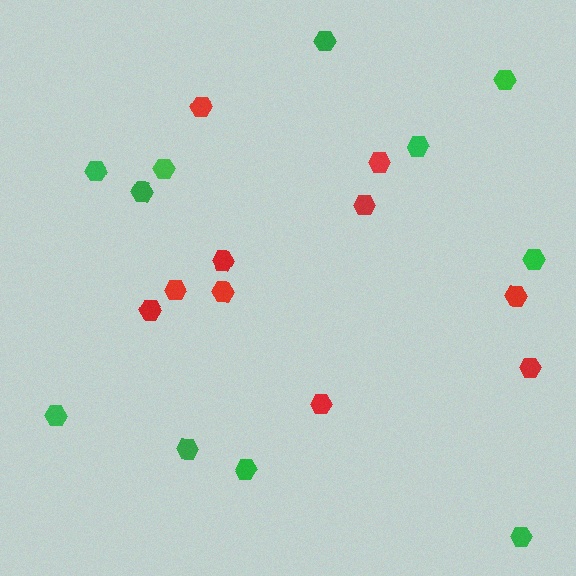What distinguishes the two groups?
There are 2 groups: one group of red hexagons (10) and one group of green hexagons (11).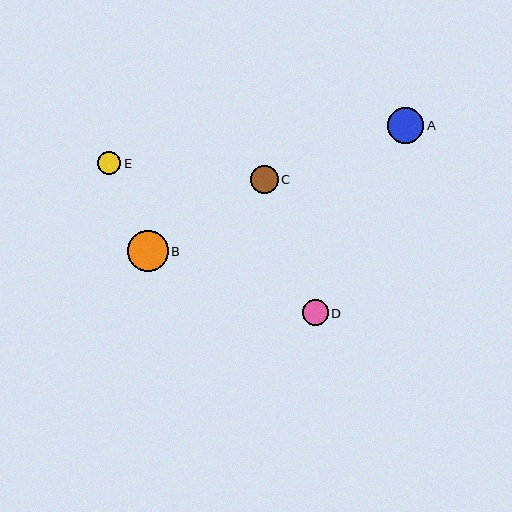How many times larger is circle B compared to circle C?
Circle B is approximately 1.5 times the size of circle C.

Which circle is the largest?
Circle B is the largest with a size of approximately 41 pixels.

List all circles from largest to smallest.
From largest to smallest: B, A, C, D, E.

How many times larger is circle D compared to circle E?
Circle D is approximately 1.1 times the size of circle E.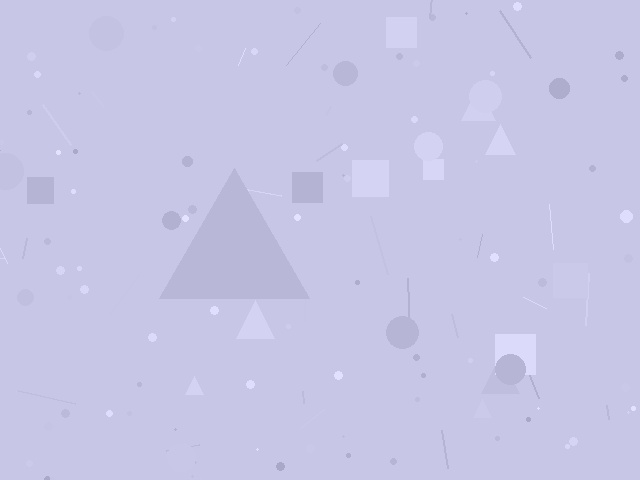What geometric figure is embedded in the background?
A triangle is embedded in the background.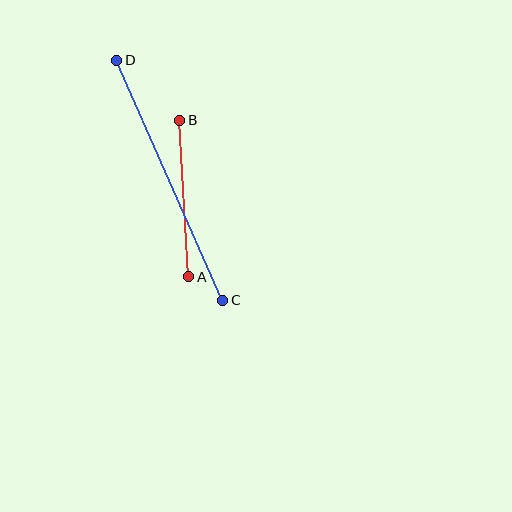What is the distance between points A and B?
The distance is approximately 156 pixels.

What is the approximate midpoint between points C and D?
The midpoint is at approximately (170, 180) pixels.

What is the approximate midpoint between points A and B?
The midpoint is at approximately (184, 199) pixels.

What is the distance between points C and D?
The distance is approximately 262 pixels.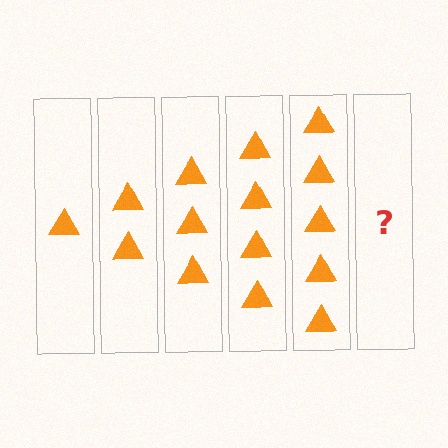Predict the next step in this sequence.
The next step is 6 triangles.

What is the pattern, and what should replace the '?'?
The pattern is that each step adds one more triangle. The '?' should be 6 triangles.